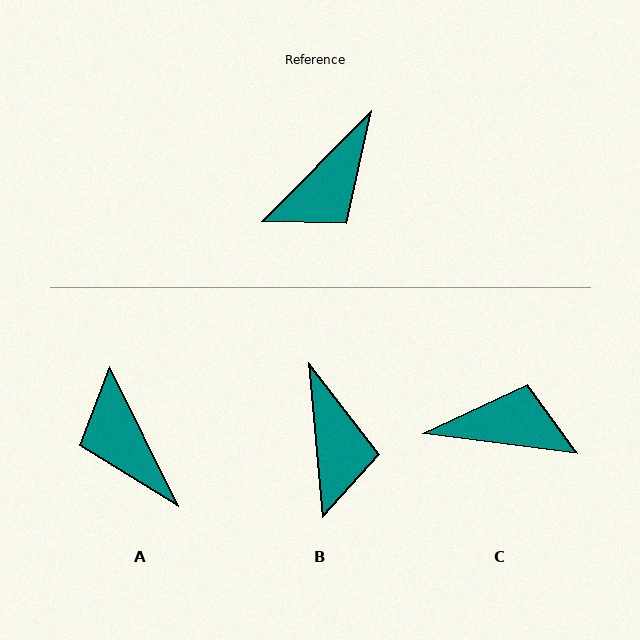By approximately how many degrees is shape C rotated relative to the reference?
Approximately 127 degrees counter-clockwise.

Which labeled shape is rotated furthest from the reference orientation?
C, about 127 degrees away.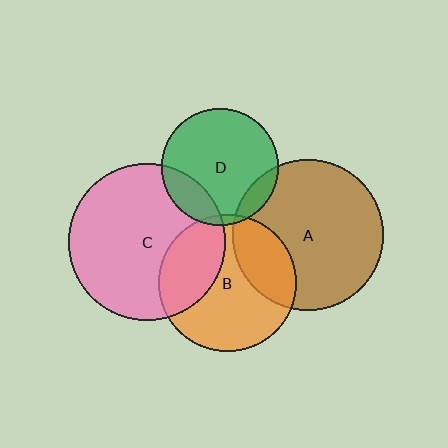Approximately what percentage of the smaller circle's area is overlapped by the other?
Approximately 5%.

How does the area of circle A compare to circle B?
Approximately 1.2 times.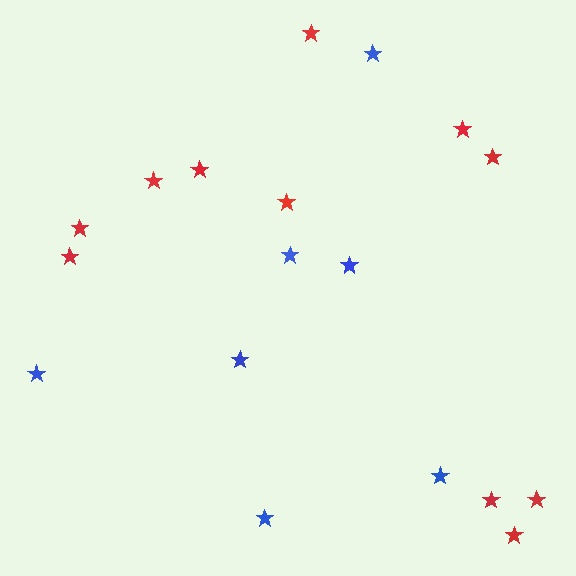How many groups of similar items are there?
There are 2 groups: one group of red stars (11) and one group of blue stars (7).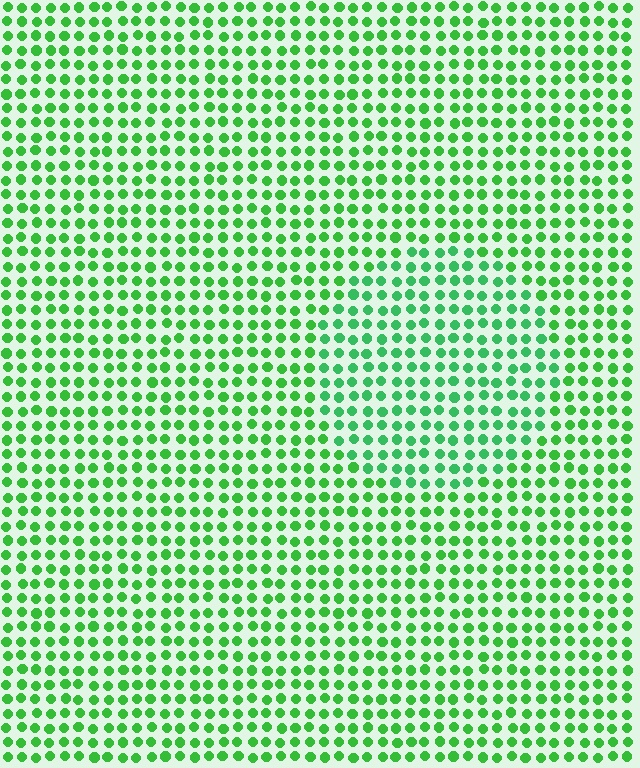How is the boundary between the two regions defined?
The boundary is defined purely by a slight shift in hue (about 18 degrees). Spacing, size, and orientation are identical on both sides.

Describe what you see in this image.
The image is filled with small green elements in a uniform arrangement. A circle-shaped region is visible where the elements are tinted to a slightly different hue, forming a subtle color boundary.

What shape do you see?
I see a circle.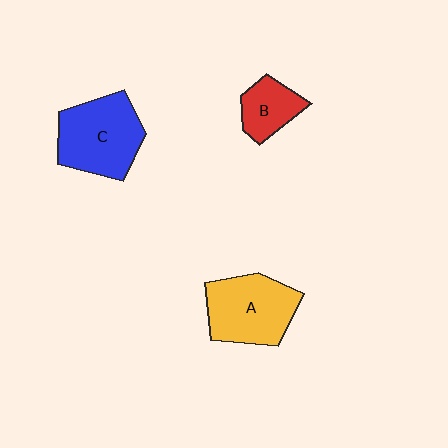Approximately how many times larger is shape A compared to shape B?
Approximately 1.9 times.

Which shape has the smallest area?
Shape B (red).